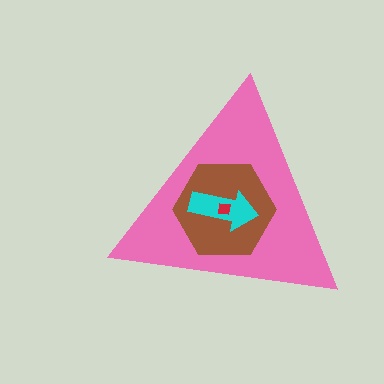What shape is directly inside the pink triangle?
The brown hexagon.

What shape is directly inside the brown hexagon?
The cyan arrow.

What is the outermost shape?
The pink triangle.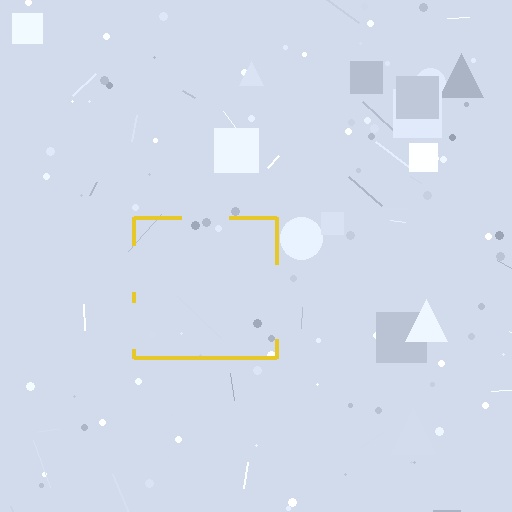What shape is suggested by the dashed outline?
The dashed outline suggests a square.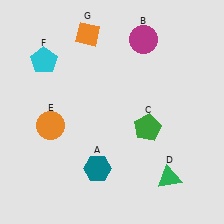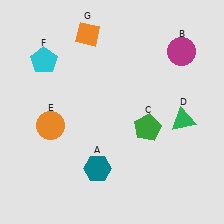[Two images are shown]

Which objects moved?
The objects that moved are: the magenta circle (B), the green triangle (D).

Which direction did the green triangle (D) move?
The green triangle (D) moved up.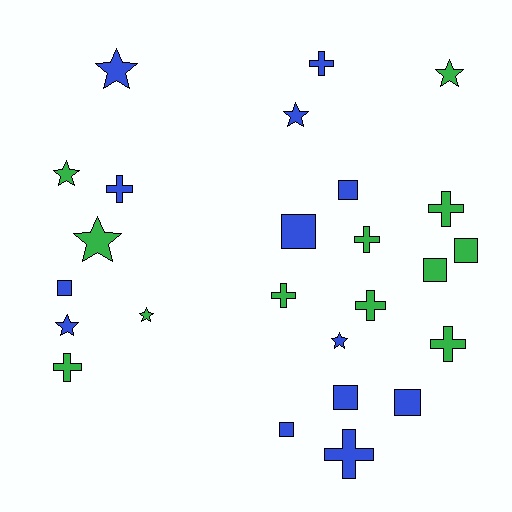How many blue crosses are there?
There are 3 blue crosses.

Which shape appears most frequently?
Cross, with 9 objects.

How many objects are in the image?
There are 25 objects.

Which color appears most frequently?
Blue, with 13 objects.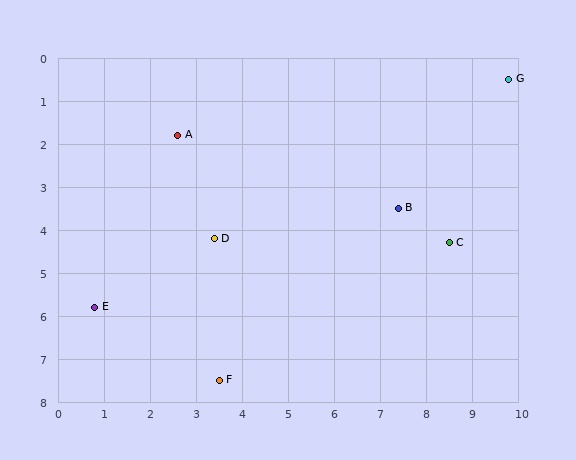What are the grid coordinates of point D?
Point D is at approximately (3.4, 4.2).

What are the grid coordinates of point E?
Point E is at approximately (0.8, 5.8).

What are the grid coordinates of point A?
Point A is at approximately (2.6, 1.8).